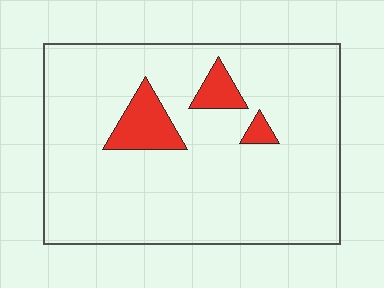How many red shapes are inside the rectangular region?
3.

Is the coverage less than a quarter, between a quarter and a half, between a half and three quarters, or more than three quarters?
Less than a quarter.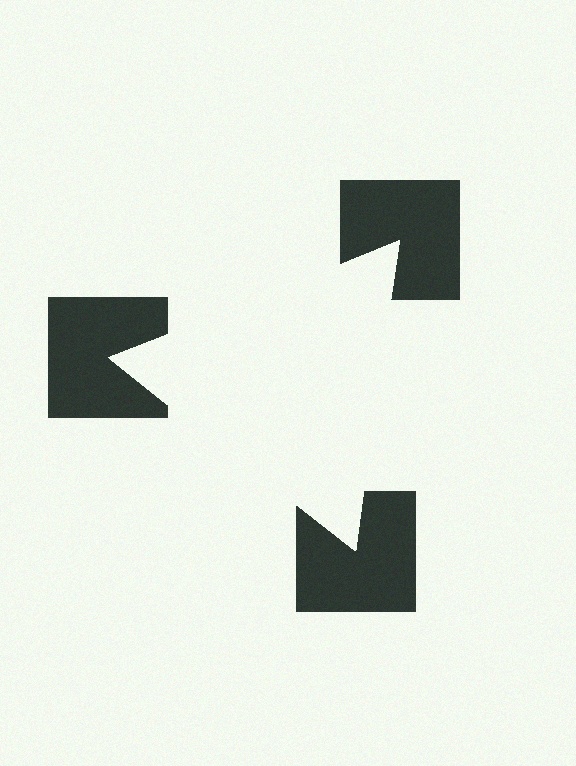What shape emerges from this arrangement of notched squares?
An illusory triangle — its edges are inferred from the aligned wedge cuts in the notched squares, not physically drawn.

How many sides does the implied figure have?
3 sides.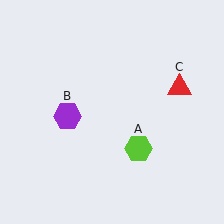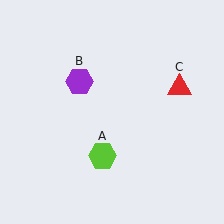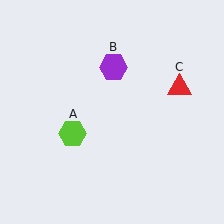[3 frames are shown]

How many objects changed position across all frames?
2 objects changed position: lime hexagon (object A), purple hexagon (object B).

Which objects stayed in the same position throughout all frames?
Red triangle (object C) remained stationary.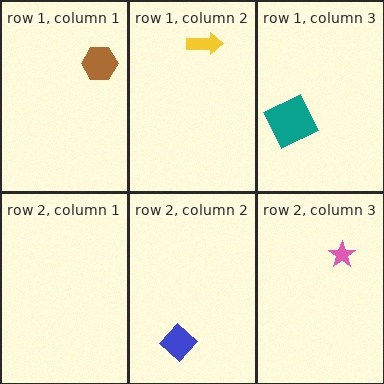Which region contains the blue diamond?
The row 2, column 2 region.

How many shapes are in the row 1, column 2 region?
1.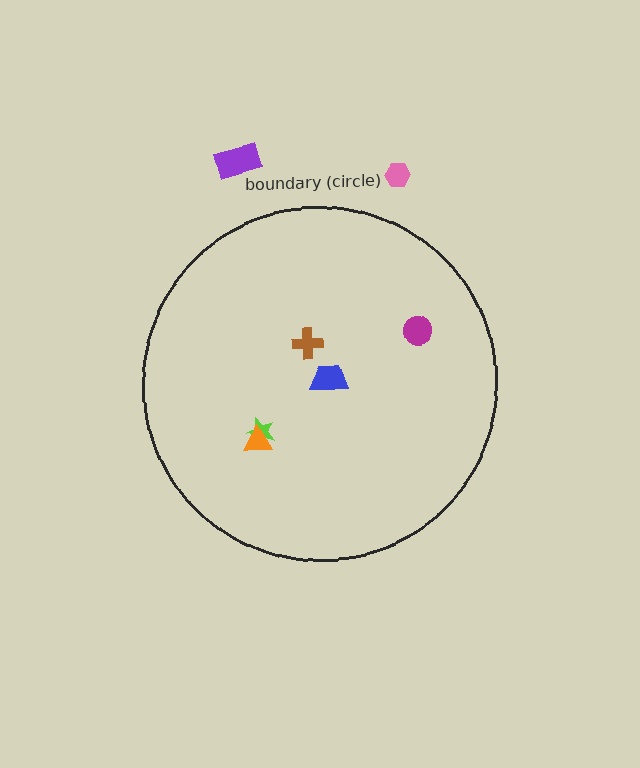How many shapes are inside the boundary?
5 inside, 2 outside.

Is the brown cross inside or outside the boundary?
Inside.